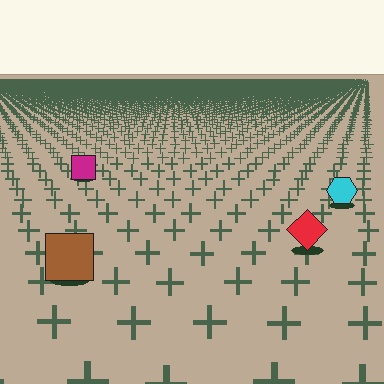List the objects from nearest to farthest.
From nearest to farthest: the brown square, the red diamond, the cyan hexagon, the magenta square.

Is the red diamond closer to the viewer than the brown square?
No. The brown square is closer — you can tell from the texture gradient: the ground texture is coarser near it.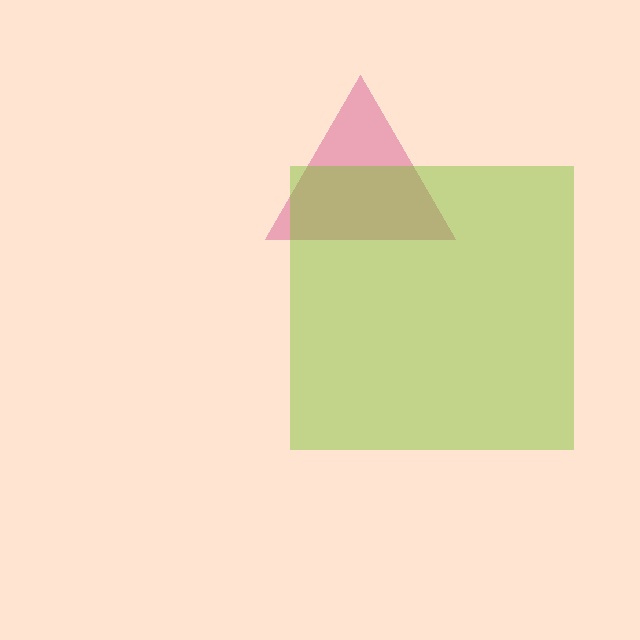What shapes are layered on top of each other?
The layered shapes are: a pink triangle, a lime square.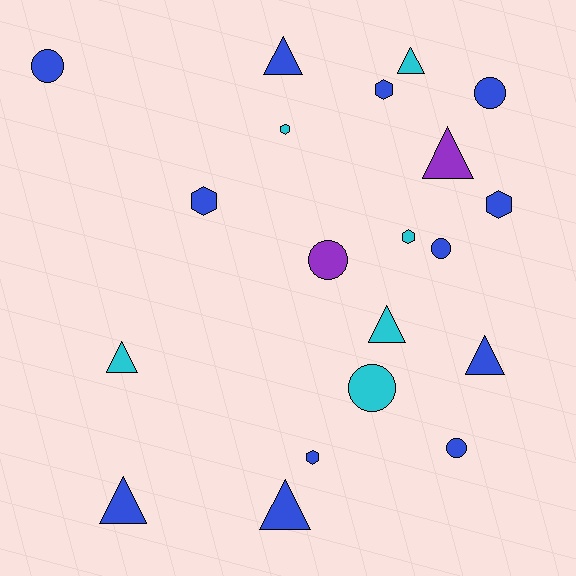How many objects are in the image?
There are 20 objects.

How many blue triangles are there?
There are 4 blue triangles.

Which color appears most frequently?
Blue, with 12 objects.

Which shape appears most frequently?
Triangle, with 8 objects.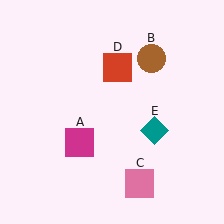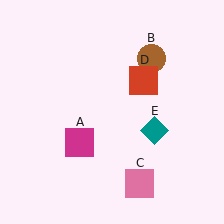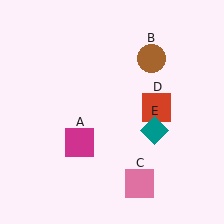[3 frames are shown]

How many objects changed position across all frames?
1 object changed position: red square (object D).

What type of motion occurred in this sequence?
The red square (object D) rotated clockwise around the center of the scene.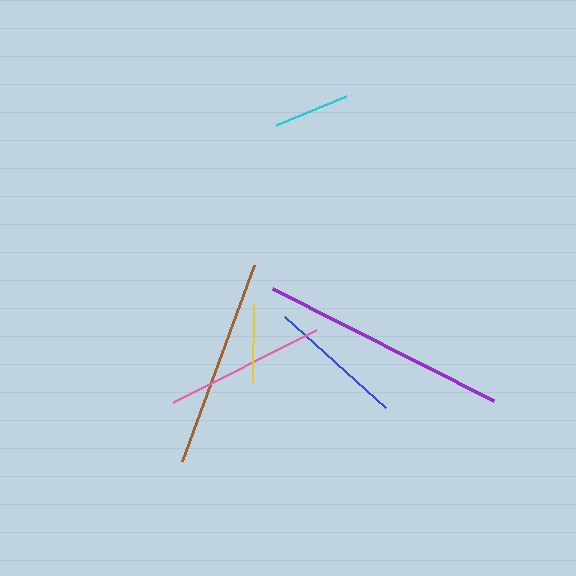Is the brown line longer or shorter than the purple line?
The purple line is longer than the brown line.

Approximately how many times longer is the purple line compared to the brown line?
The purple line is approximately 1.2 times the length of the brown line.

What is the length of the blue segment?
The blue segment is approximately 136 pixels long.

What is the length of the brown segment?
The brown segment is approximately 209 pixels long.